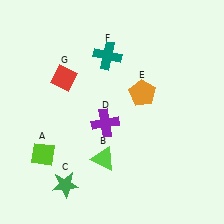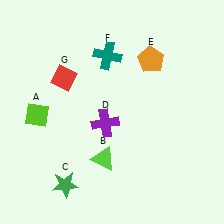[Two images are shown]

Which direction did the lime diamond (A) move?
The lime diamond (A) moved up.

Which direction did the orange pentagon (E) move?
The orange pentagon (E) moved up.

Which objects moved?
The objects that moved are: the lime diamond (A), the orange pentagon (E).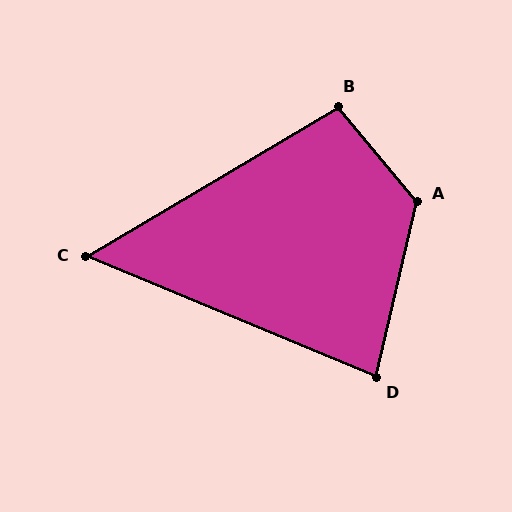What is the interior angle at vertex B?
Approximately 99 degrees (obtuse).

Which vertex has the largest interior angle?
A, at approximately 127 degrees.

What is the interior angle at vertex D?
Approximately 81 degrees (acute).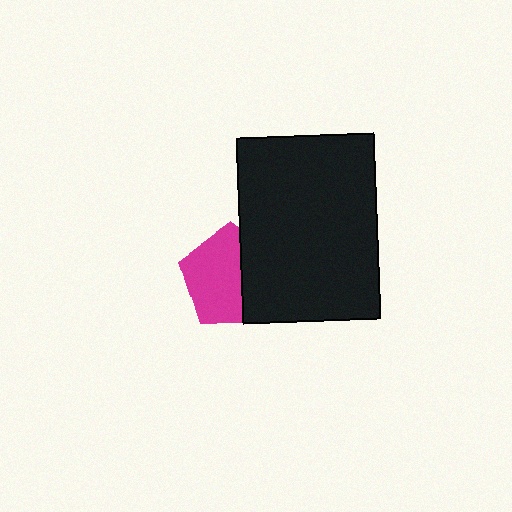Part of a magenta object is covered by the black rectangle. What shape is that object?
It is a pentagon.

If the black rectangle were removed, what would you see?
You would see the complete magenta pentagon.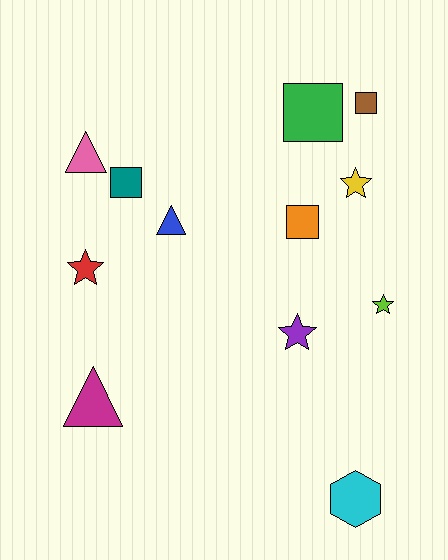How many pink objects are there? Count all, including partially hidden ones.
There is 1 pink object.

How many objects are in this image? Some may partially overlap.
There are 12 objects.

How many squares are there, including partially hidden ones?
There are 4 squares.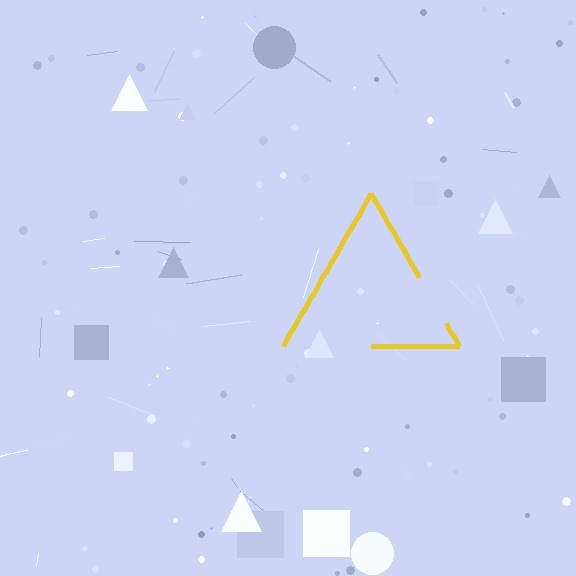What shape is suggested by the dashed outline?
The dashed outline suggests a triangle.